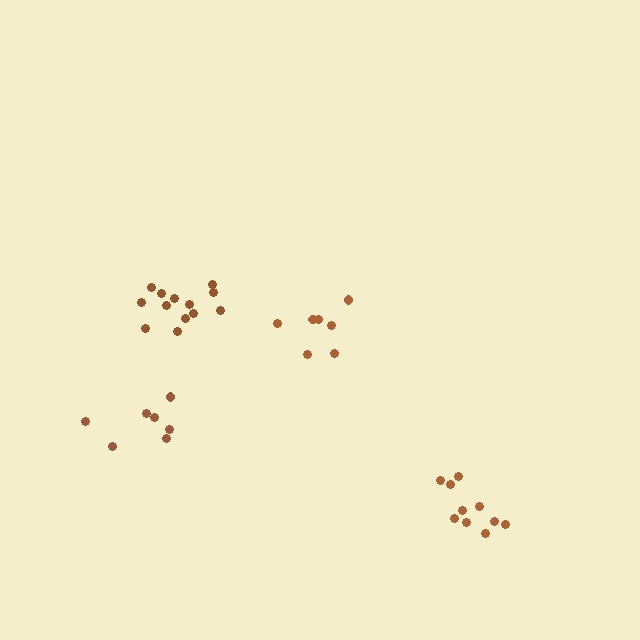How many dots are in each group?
Group 1: 7 dots, Group 2: 7 dots, Group 3: 10 dots, Group 4: 13 dots (37 total).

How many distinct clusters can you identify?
There are 4 distinct clusters.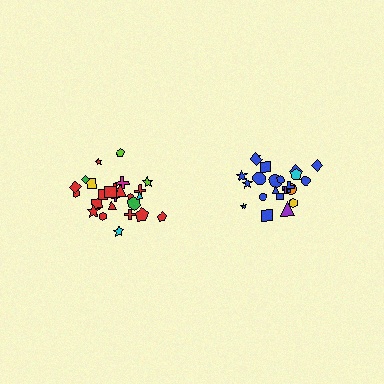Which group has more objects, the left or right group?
The left group.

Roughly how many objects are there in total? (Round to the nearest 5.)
Roughly 45 objects in total.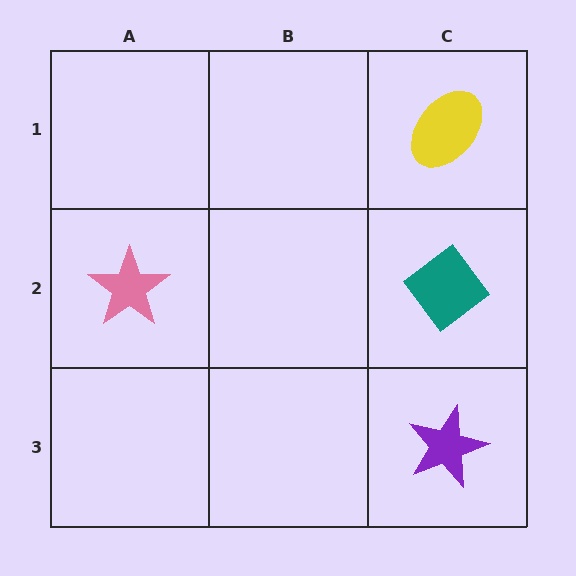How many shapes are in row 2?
2 shapes.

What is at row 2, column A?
A pink star.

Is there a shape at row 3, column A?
No, that cell is empty.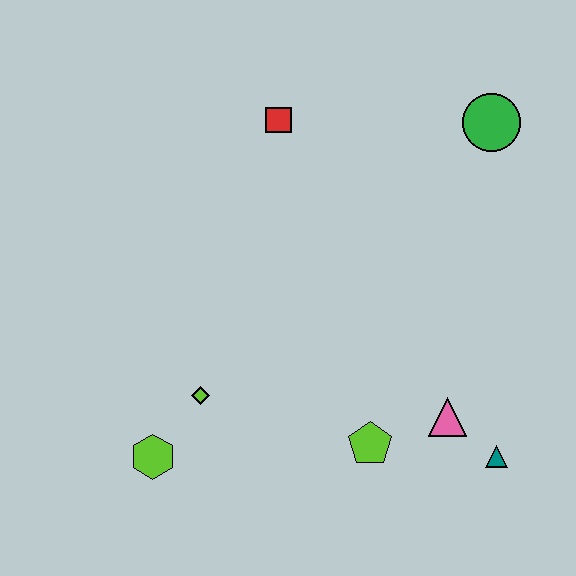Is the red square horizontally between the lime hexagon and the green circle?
Yes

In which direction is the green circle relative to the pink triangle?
The green circle is above the pink triangle.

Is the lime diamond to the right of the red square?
No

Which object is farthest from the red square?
The teal triangle is farthest from the red square.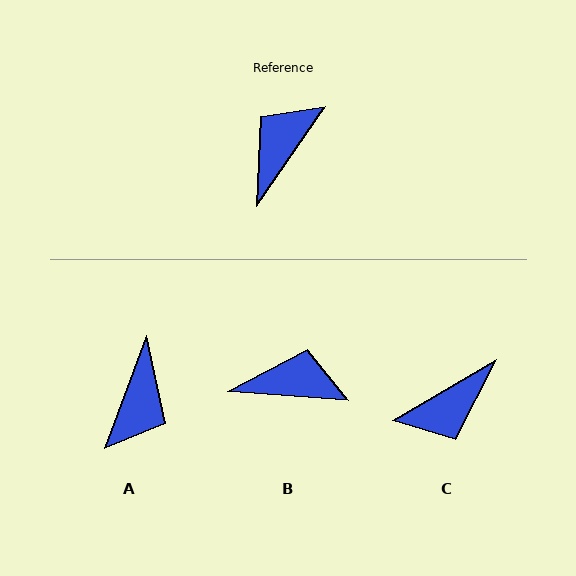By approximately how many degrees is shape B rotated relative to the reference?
Approximately 59 degrees clockwise.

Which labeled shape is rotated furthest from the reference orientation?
A, about 166 degrees away.